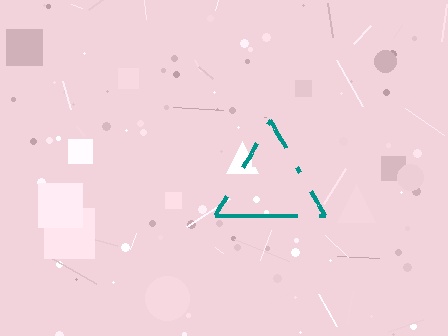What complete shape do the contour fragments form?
The contour fragments form a triangle.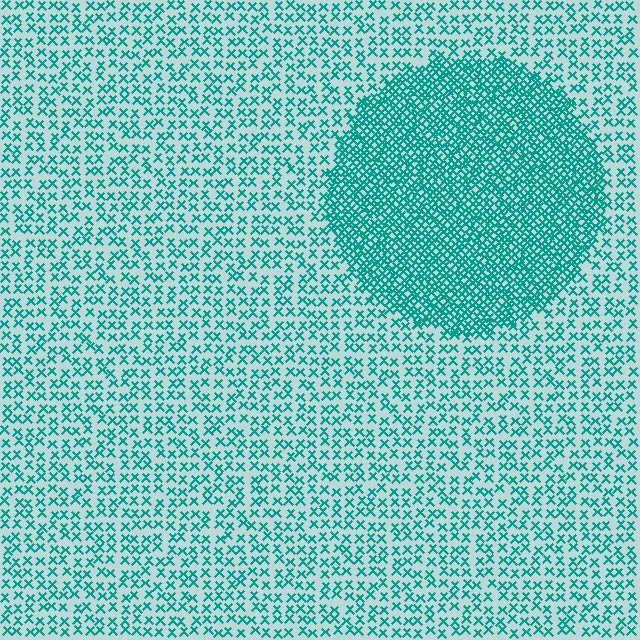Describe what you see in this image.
The image contains small teal elements arranged at two different densities. A circle-shaped region is visible where the elements are more densely packed than the surrounding area.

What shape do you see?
I see a circle.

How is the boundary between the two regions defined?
The boundary is defined by a change in element density (approximately 2.6x ratio). All elements are the same color, size, and shape.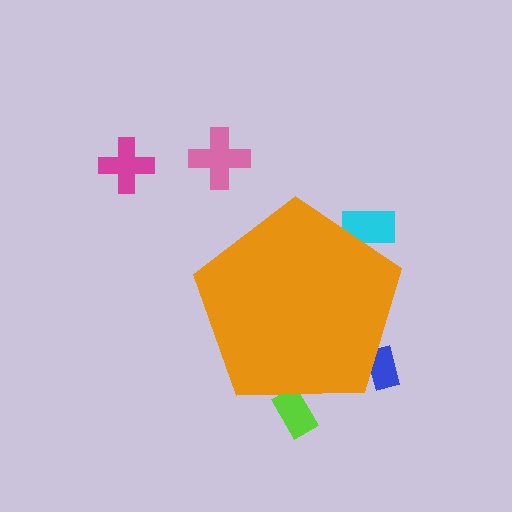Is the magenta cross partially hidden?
No, the magenta cross is fully visible.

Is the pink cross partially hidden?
No, the pink cross is fully visible.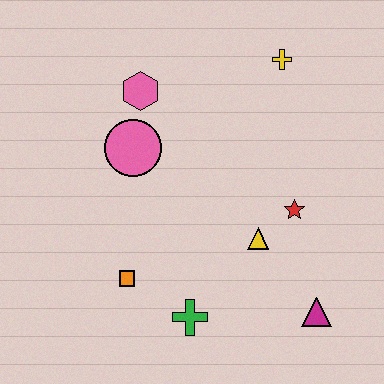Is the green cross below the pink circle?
Yes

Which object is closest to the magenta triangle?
The yellow triangle is closest to the magenta triangle.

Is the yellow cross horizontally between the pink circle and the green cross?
No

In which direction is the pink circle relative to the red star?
The pink circle is to the left of the red star.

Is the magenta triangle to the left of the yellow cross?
No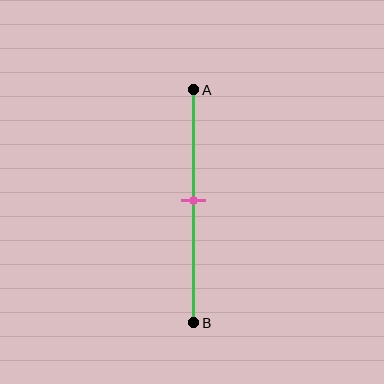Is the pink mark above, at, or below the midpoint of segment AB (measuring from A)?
The pink mark is approximately at the midpoint of segment AB.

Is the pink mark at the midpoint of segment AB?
Yes, the mark is approximately at the midpoint.